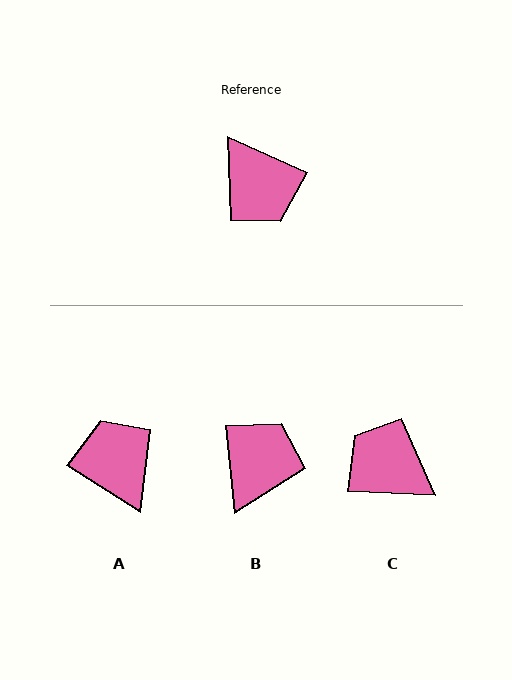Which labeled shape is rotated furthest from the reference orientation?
A, about 172 degrees away.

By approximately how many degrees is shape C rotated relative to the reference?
Approximately 158 degrees clockwise.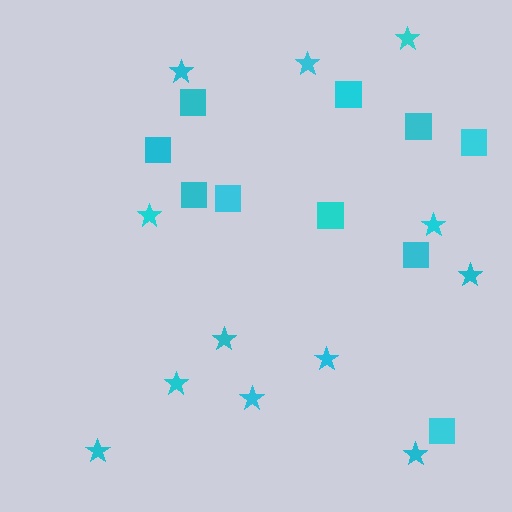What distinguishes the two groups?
There are 2 groups: one group of squares (10) and one group of stars (12).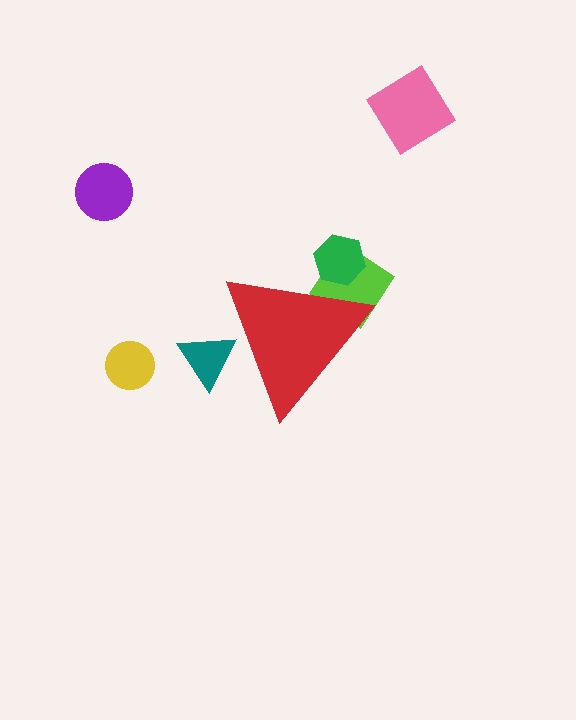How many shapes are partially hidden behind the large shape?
3 shapes are partially hidden.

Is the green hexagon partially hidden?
Yes, the green hexagon is partially hidden behind the red triangle.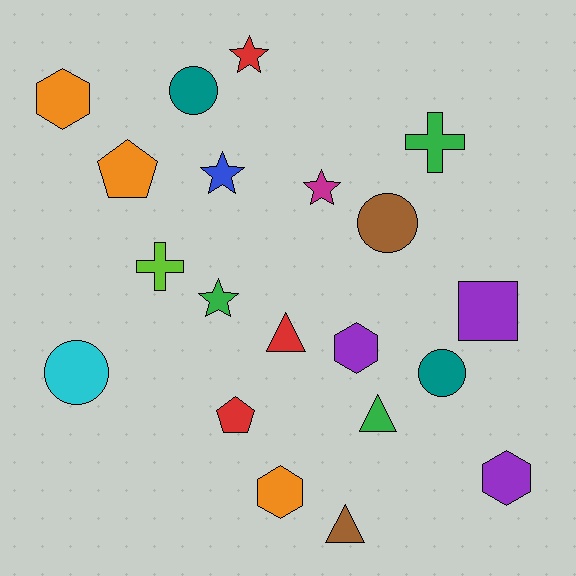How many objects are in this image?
There are 20 objects.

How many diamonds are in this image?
There are no diamonds.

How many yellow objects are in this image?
There are no yellow objects.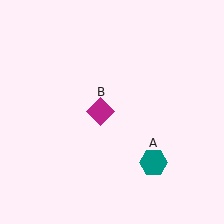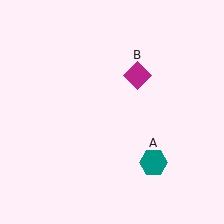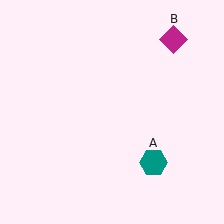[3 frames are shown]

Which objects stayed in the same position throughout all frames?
Teal hexagon (object A) remained stationary.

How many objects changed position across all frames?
1 object changed position: magenta diamond (object B).